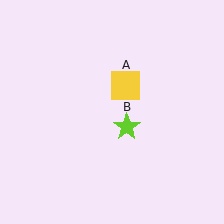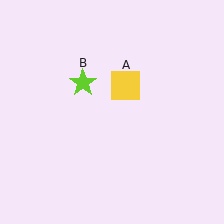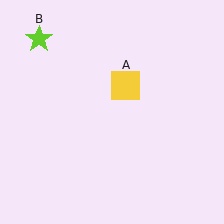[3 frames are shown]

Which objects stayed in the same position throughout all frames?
Yellow square (object A) remained stationary.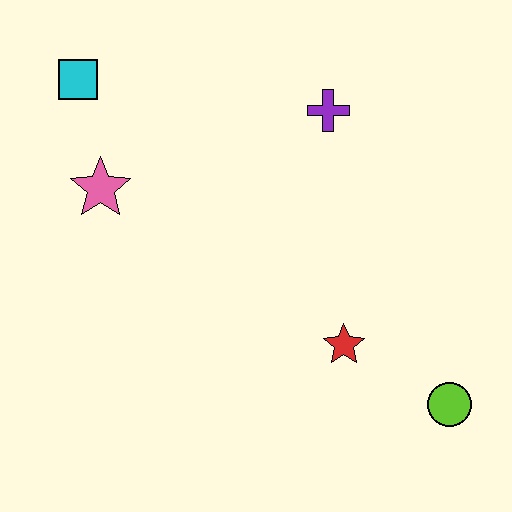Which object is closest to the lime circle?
The red star is closest to the lime circle.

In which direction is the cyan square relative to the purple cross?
The cyan square is to the left of the purple cross.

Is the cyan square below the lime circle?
No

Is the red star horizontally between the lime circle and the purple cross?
Yes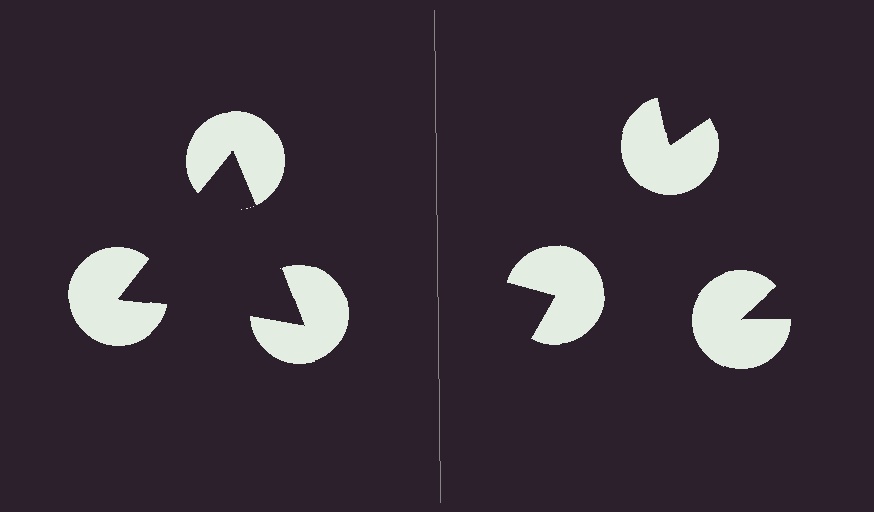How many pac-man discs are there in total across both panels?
6 — 3 on each side.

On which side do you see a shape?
An illusory triangle appears on the left side. On the right side the wedge cuts are rotated, so no coherent shape forms.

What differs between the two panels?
The pac-man discs are positioned identically on both sides; only the wedge orientations differ. On the left they align to a triangle; on the right they are misaligned.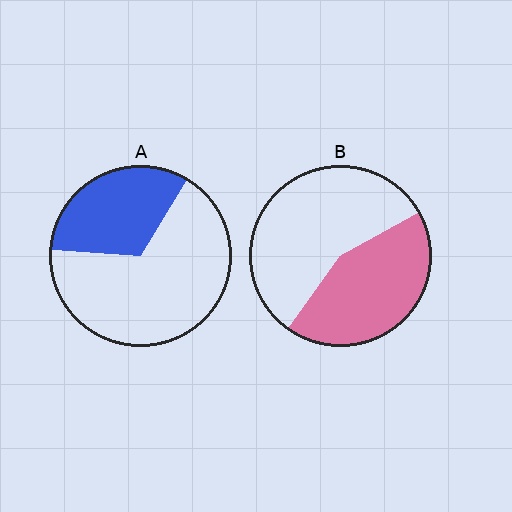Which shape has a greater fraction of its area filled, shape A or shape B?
Shape B.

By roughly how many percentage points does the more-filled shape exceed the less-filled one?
By roughly 10 percentage points (B over A).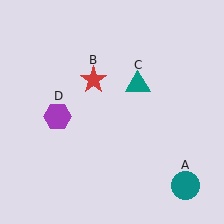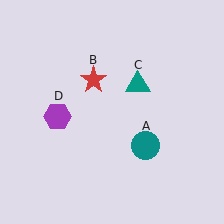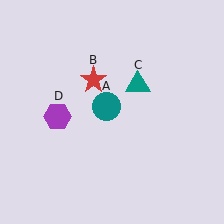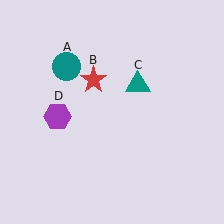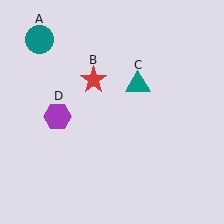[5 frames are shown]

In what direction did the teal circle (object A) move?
The teal circle (object A) moved up and to the left.